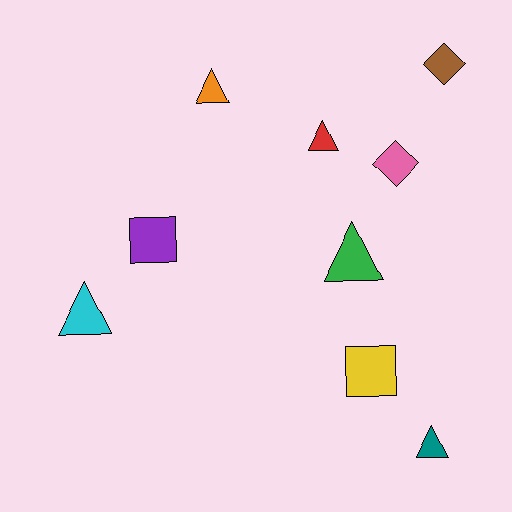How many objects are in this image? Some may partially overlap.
There are 9 objects.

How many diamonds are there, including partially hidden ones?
There are 2 diamonds.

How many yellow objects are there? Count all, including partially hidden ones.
There is 1 yellow object.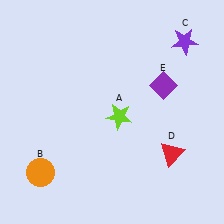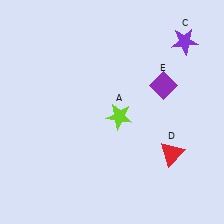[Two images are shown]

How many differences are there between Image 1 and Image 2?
There is 1 difference between the two images.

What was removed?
The orange circle (B) was removed in Image 2.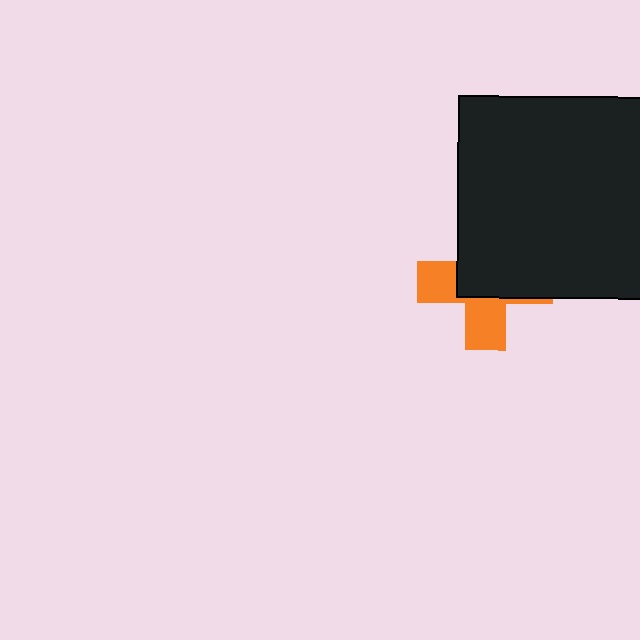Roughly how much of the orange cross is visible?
A small part of it is visible (roughly 41%).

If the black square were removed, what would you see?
You would see the complete orange cross.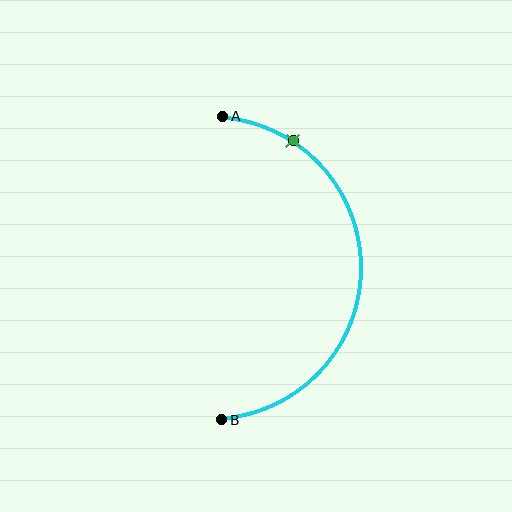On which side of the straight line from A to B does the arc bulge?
The arc bulges to the right of the straight line connecting A and B.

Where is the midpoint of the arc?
The arc midpoint is the point on the curve farthest from the straight line joining A and B. It sits to the right of that line.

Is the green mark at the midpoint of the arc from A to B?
No. The green mark lies on the arc but is closer to endpoint A. The arc midpoint would be at the point on the curve equidistant along the arc from both A and B.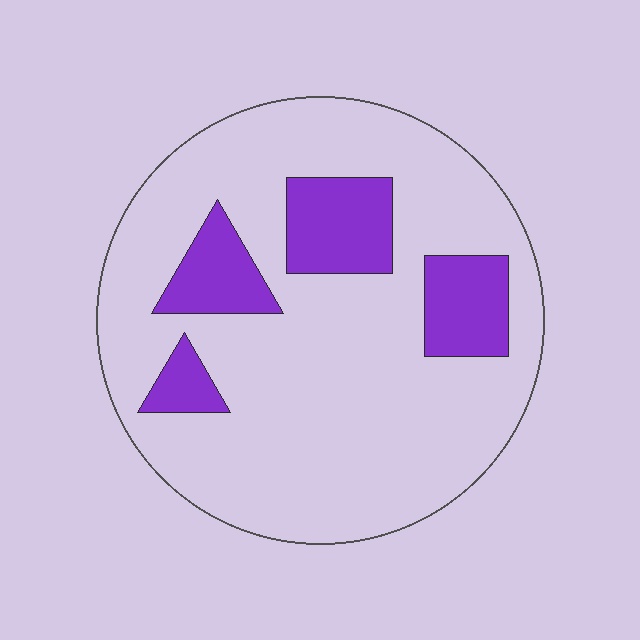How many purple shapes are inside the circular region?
4.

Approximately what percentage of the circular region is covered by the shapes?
Approximately 20%.